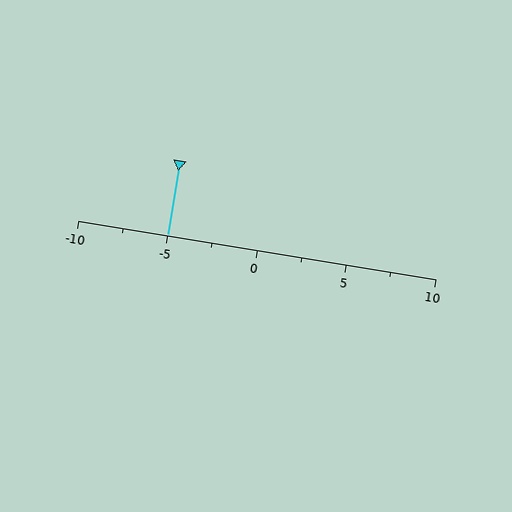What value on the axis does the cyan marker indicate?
The marker indicates approximately -5.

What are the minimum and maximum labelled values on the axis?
The axis runs from -10 to 10.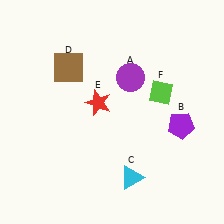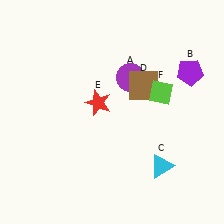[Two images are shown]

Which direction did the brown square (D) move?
The brown square (D) moved right.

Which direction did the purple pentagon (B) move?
The purple pentagon (B) moved up.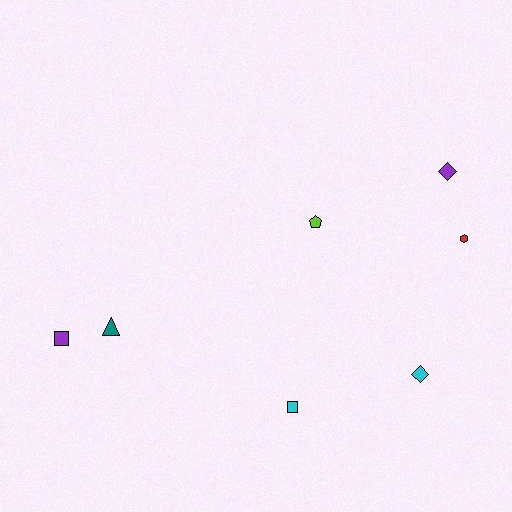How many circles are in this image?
There are no circles.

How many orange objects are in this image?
There are no orange objects.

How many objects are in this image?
There are 7 objects.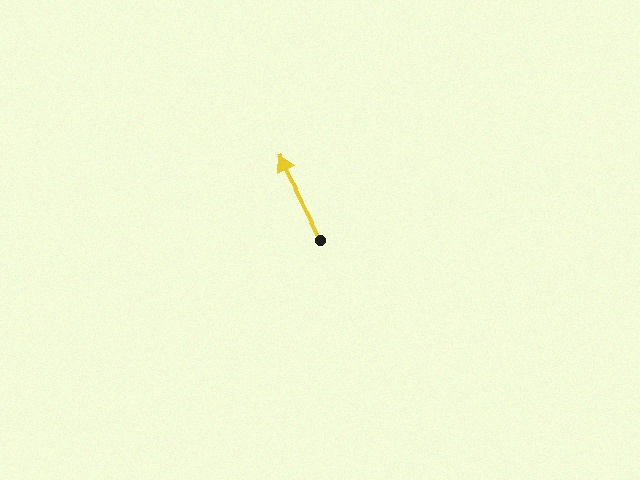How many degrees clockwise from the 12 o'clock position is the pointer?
Approximately 333 degrees.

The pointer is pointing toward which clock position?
Roughly 11 o'clock.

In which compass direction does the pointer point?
Northwest.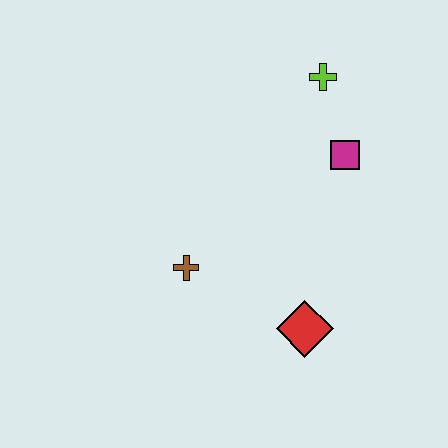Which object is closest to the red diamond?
The brown cross is closest to the red diamond.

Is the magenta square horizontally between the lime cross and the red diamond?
No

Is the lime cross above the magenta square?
Yes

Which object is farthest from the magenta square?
The brown cross is farthest from the magenta square.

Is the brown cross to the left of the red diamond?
Yes